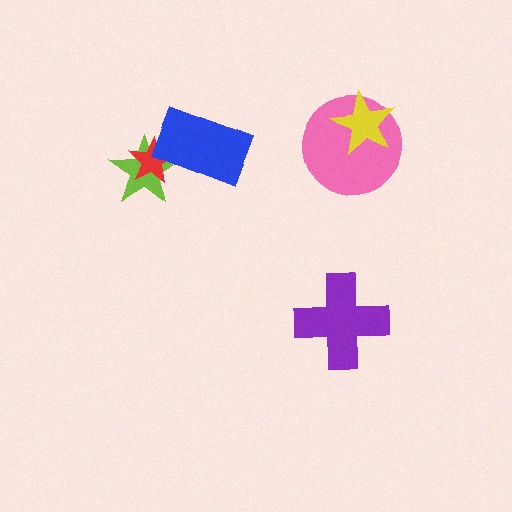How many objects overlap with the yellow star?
1 object overlaps with the yellow star.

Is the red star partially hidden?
Yes, it is partially covered by another shape.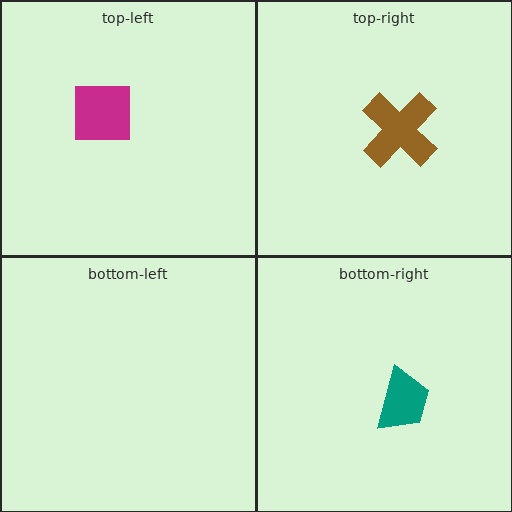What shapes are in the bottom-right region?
The teal trapezoid.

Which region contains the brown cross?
The top-right region.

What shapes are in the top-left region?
The magenta square.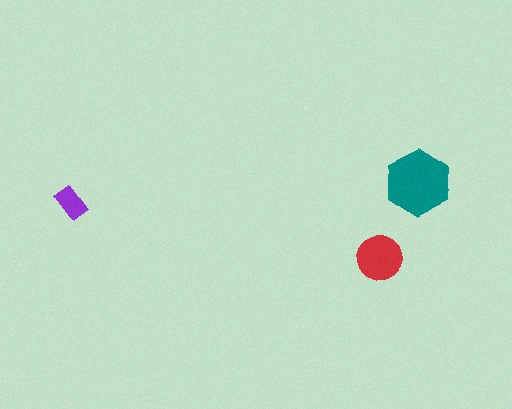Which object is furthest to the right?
The teal hexagon is rightmost.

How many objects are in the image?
There are 3 objects in the image.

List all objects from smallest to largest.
The purple rectangle, the red circle, the teal hexagon.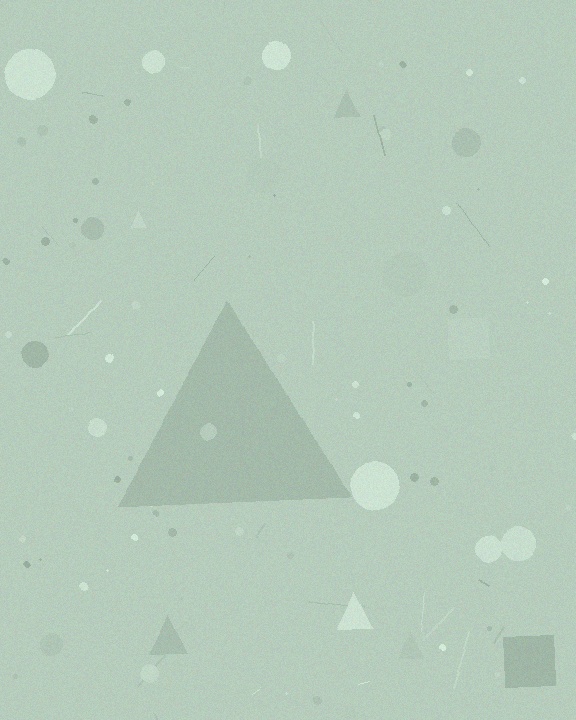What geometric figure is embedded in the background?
A triangle is embedded in the background.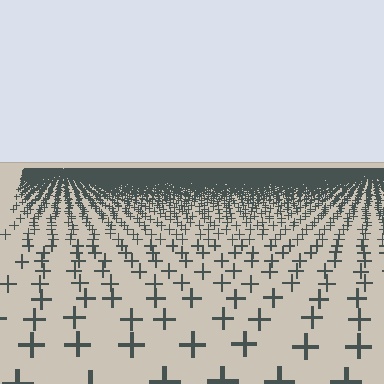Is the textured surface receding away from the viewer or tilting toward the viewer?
The surface is receding away from the viewer. Texture elements get smaller and denser toward the top.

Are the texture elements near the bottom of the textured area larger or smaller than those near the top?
Larger. Near the bottom, elements are closer to the viewer and appear at a bigger on-screen size.